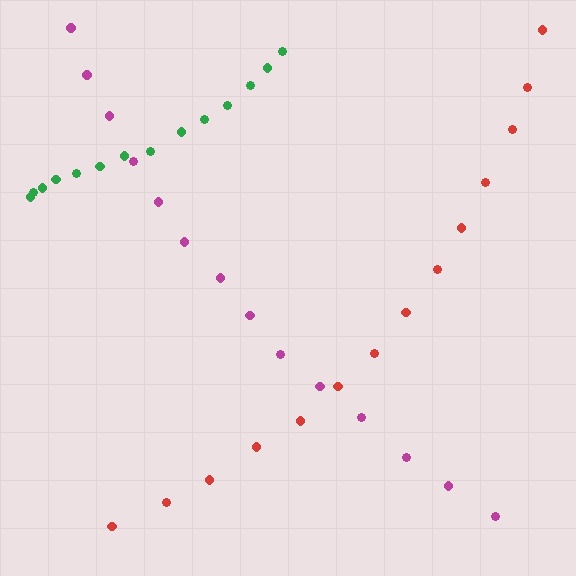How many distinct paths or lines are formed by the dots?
There are 3 distinct paths.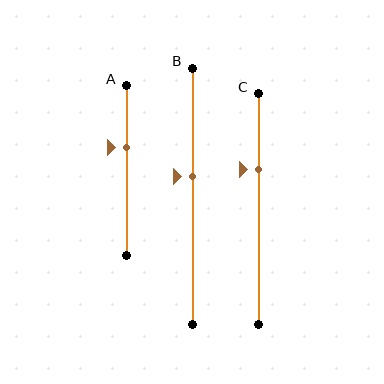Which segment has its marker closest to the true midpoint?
Segment B has its marker closest to the true midpoint.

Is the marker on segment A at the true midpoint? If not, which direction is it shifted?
No, the marker on segment A is shifted upward by about 14% of the segment length.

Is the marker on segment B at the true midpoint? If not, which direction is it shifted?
No, the marker on segment B is shifted upward by about 8% of the segment length.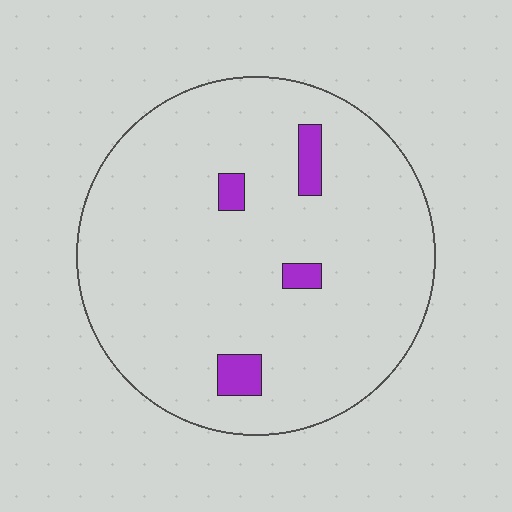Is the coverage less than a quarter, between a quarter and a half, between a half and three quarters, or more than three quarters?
Less than a quarter.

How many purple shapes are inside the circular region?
4.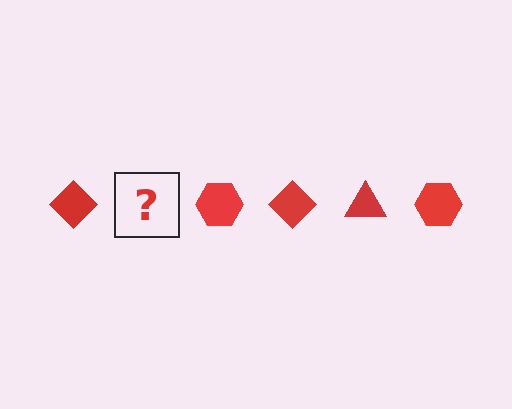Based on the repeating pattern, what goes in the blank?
The blank should be a red triangle.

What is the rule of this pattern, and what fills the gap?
The rule is that the pattern cycles through diamond, triangle, hexagon shapes in red. The gap should be filled with a red triangle.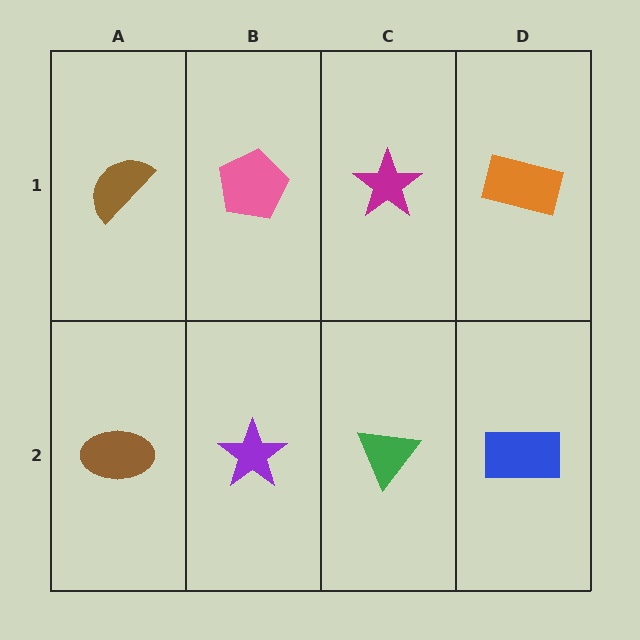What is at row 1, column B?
A pink pentagon.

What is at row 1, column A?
A brown semicircle.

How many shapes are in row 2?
4 shapes.